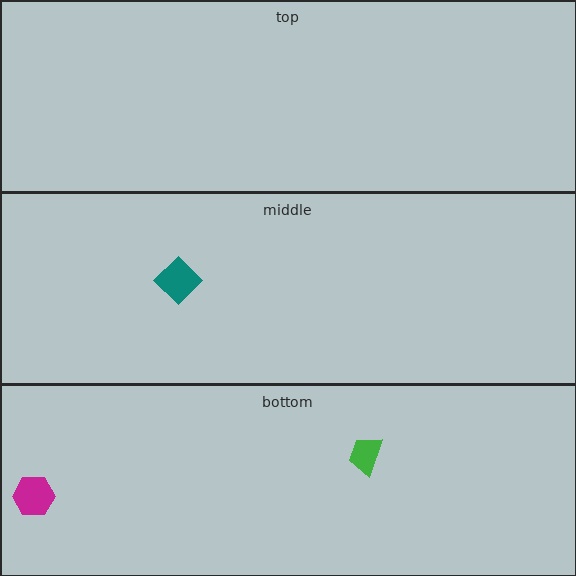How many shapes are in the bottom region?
2.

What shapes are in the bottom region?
The green trapezoid, the magenta hexagon.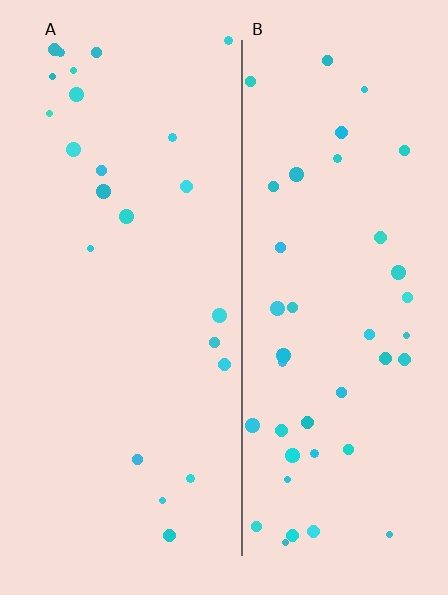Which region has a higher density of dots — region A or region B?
B (the right).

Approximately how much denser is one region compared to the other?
Approximately 1.8× — region B over region A.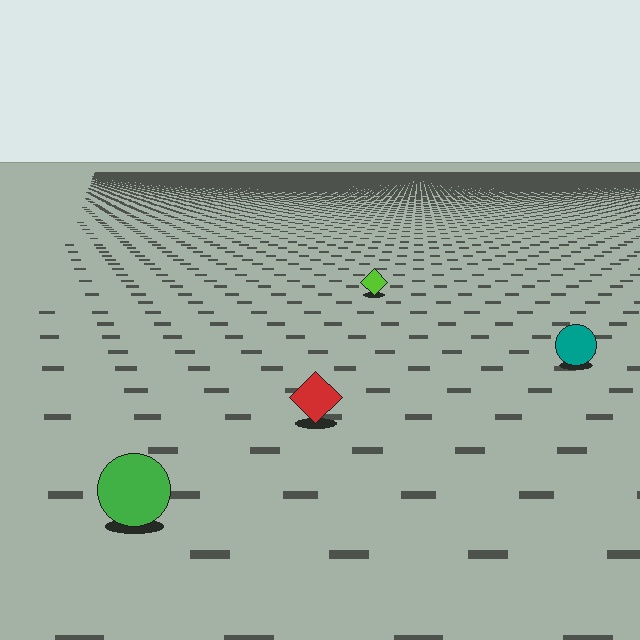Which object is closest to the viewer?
The green circle is closest. The texture marks near it are larger and more spread out.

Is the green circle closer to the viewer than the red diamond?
Yes. The green circle is closer — you can tell from the texture gradient: the ground texture is coarser near it.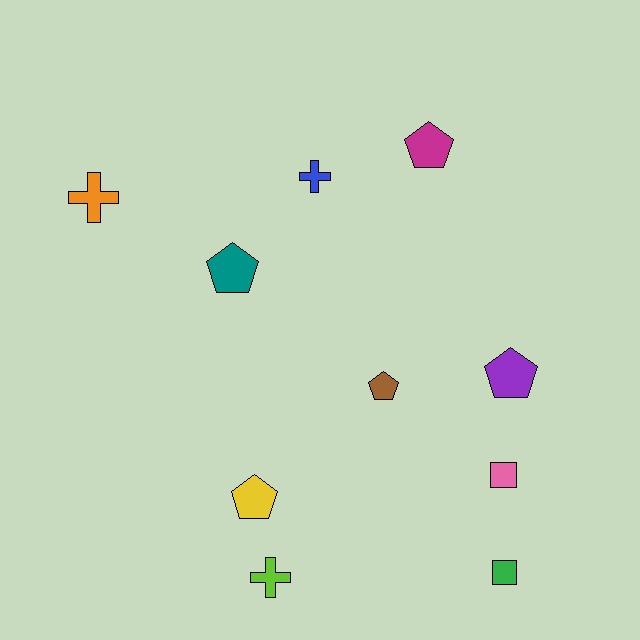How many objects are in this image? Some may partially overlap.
There are 10 objects.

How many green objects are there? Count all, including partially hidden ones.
There is 1 green object.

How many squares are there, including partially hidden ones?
There are 2 squares.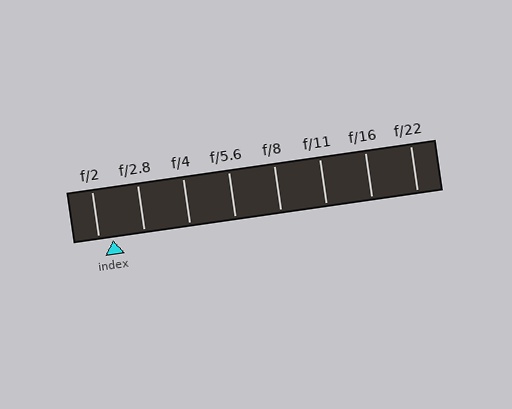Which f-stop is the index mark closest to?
The index mark is closest to f/2.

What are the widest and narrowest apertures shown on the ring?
The widest aperture shown is f/2 and the narrowest is f/22.